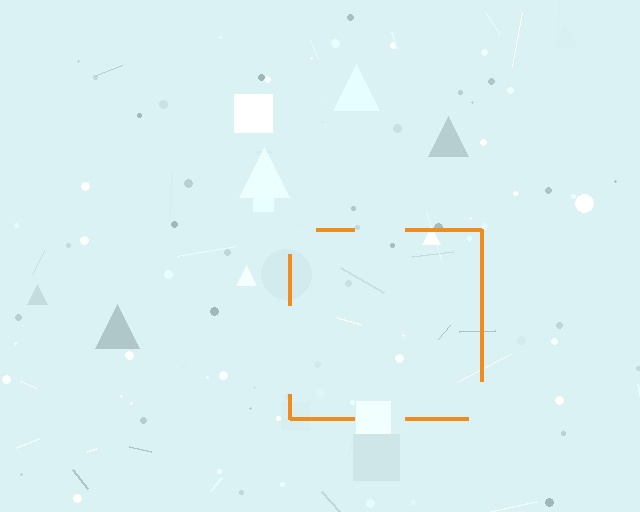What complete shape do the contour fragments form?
The contour fragments form a square.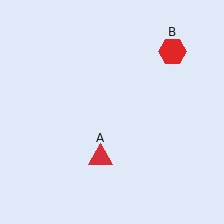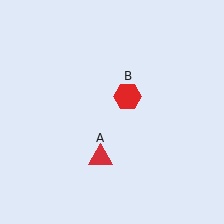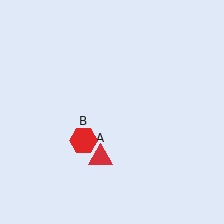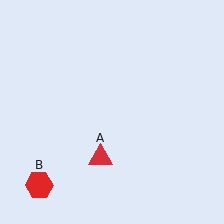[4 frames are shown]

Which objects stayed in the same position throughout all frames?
Red triangle (object A) remained stationary.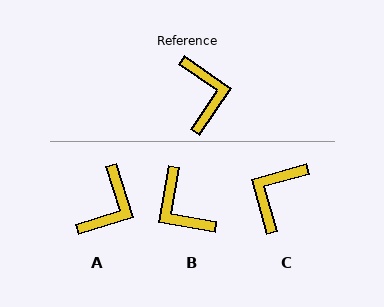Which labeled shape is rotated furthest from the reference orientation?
B, about 156 degrees away.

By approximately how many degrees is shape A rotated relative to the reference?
Approximately 38 degrees clockwise.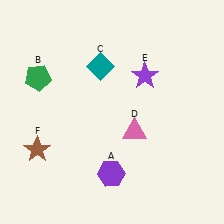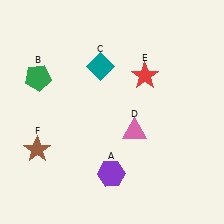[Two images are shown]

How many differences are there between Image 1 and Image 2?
There is 1 difference between the two images.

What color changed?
The star (E) changed from purple in Image 1 to red in Image 2.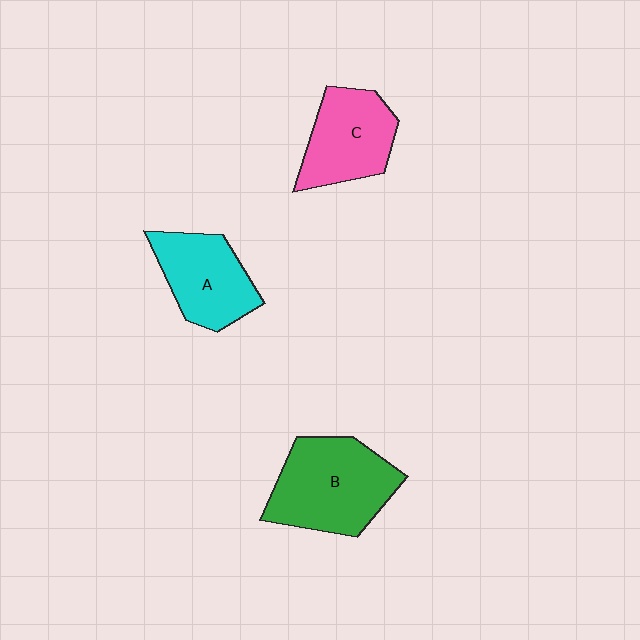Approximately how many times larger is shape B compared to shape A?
Approximately 1.3 times.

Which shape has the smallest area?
Shape A (cyan).